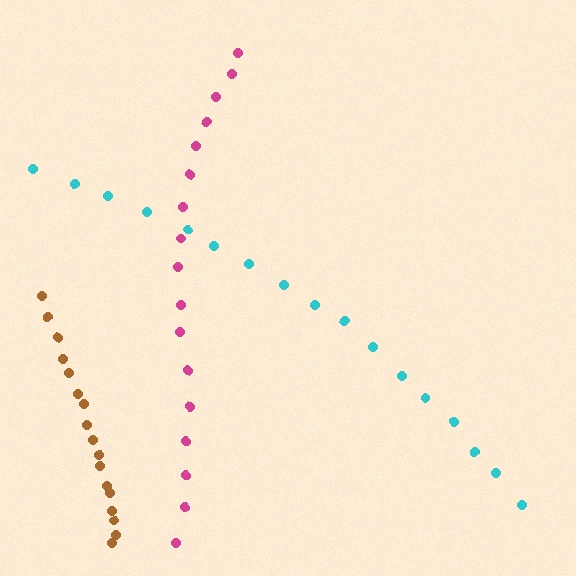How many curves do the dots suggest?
There are 3 distinct paths.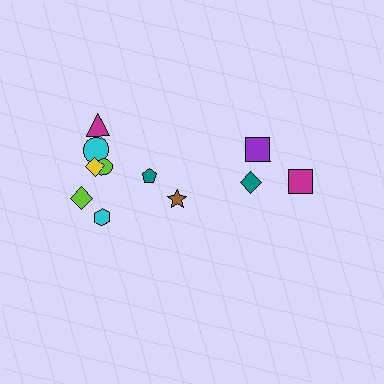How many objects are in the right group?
There are 3 objects.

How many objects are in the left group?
There are 8 objects.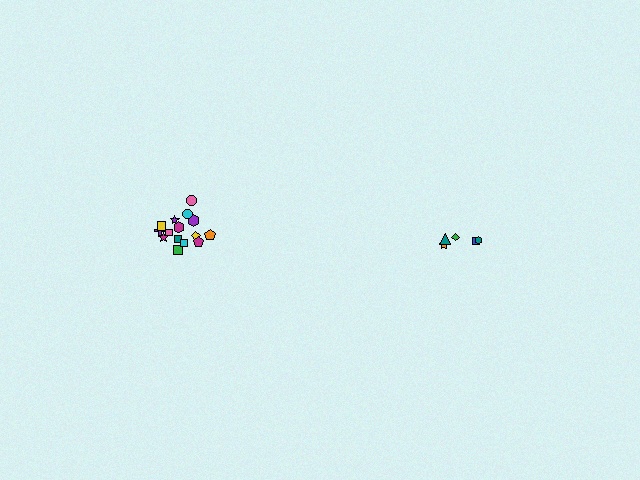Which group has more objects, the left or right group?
The left group.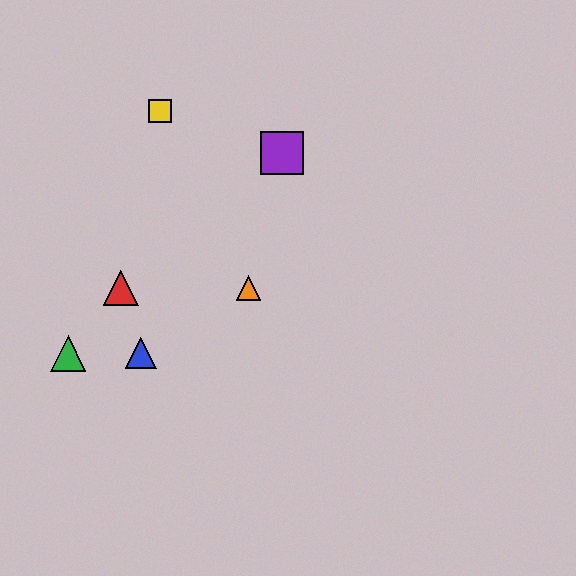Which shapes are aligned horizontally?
The red triangle, the orange triangle are aligned horizontally.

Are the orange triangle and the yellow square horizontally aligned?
No, the orange triangle is at y≈288 and the yellow square is at y≈111.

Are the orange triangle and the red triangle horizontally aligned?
Yes, both are at y≈288.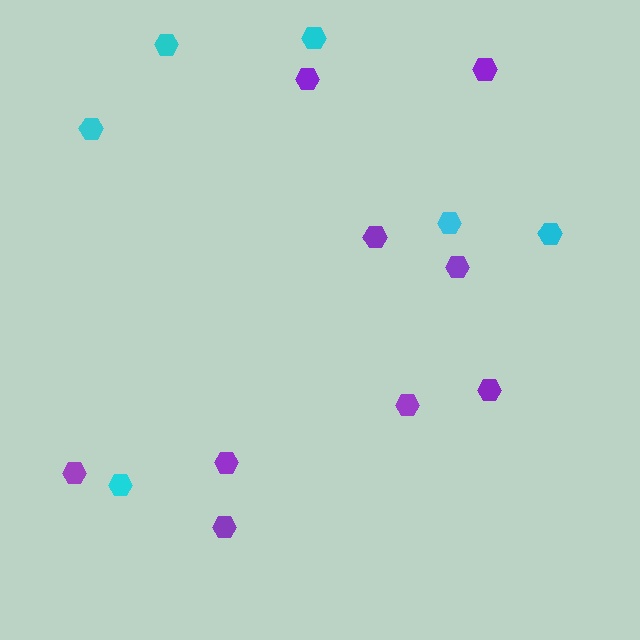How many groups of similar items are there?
There are 2 groups: one group of cyan hexagons (6) and one group of purple hexagons (9).